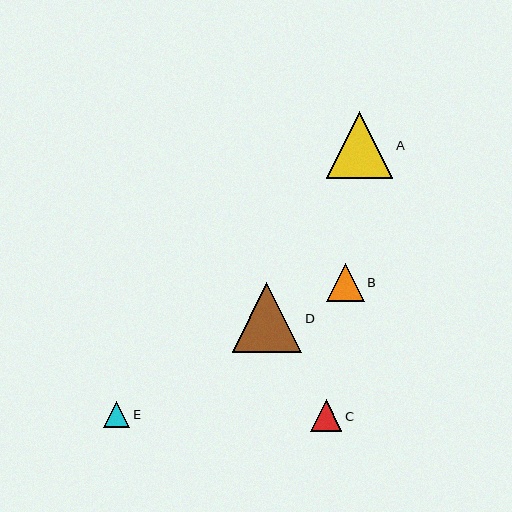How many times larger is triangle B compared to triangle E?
Triangle B is approximately 1.5 times the size of triangle E.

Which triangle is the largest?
Triangle D is the largest with a size of approximately 69 pixels.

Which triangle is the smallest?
Triangle E is the smallest with a size of approximately 26 pixels.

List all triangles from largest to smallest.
From largest to smallest: D, A, B, C, E.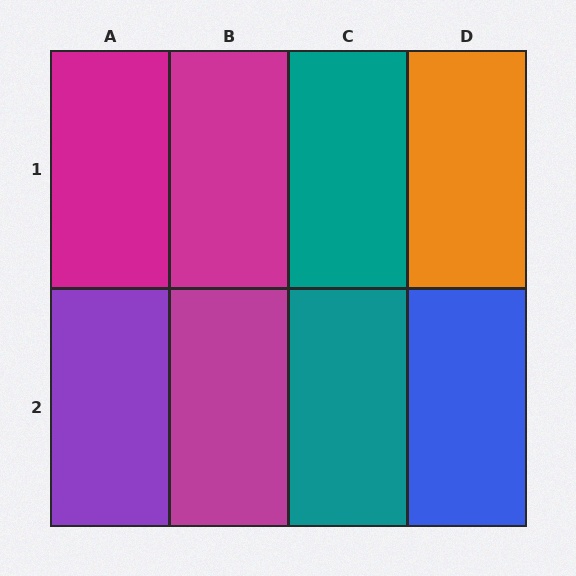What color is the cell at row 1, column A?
Magenta.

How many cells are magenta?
3 cells are magenta.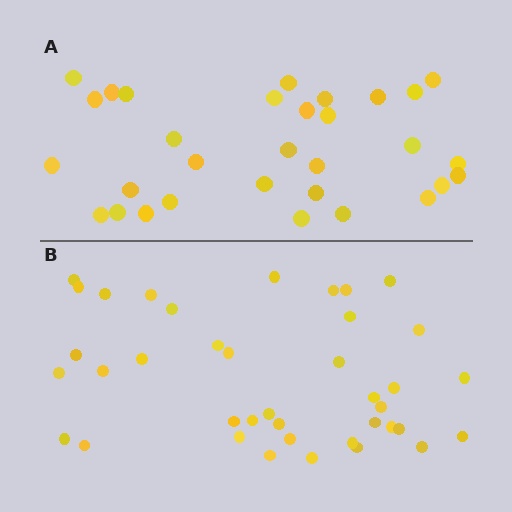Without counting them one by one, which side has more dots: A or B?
Region B (the bottom region) has more dots.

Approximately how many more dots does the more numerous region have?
Region B has roughly 8 or so more dots than region A.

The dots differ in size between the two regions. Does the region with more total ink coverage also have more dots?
No. Region A has more total ink coverage because its dots are larger, but region B actually contains more individual dots. Total area can be misleading — the number of items is what matters here.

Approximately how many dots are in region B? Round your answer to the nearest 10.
About 40 dots. (The exact count is 39, which rounds to 40.)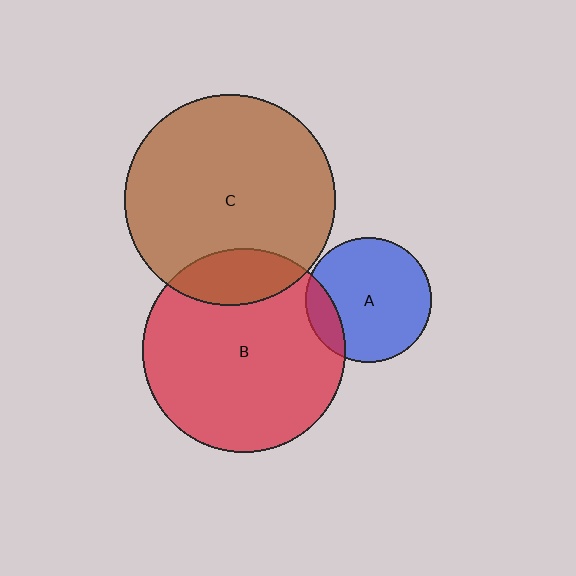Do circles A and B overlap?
Yes.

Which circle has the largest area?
Circle C (brown).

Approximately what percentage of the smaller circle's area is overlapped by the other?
Approximately 15%.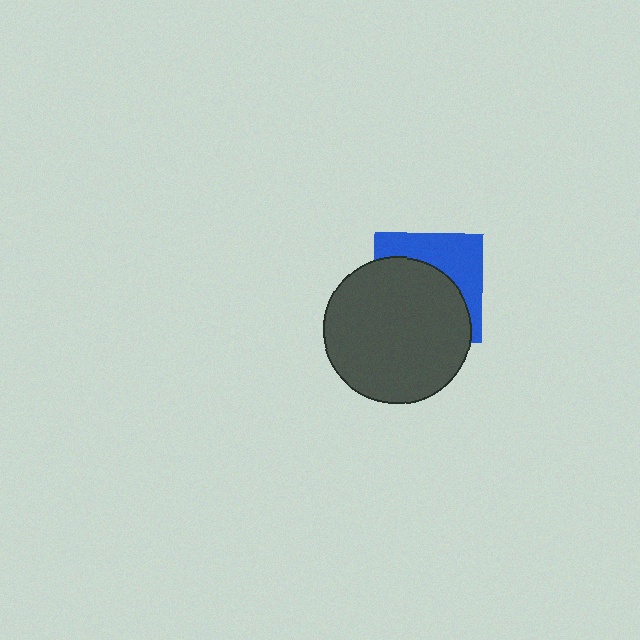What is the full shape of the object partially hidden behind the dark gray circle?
The partially hidden object is a blue square.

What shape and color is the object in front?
The object in front is a dark gray circle.